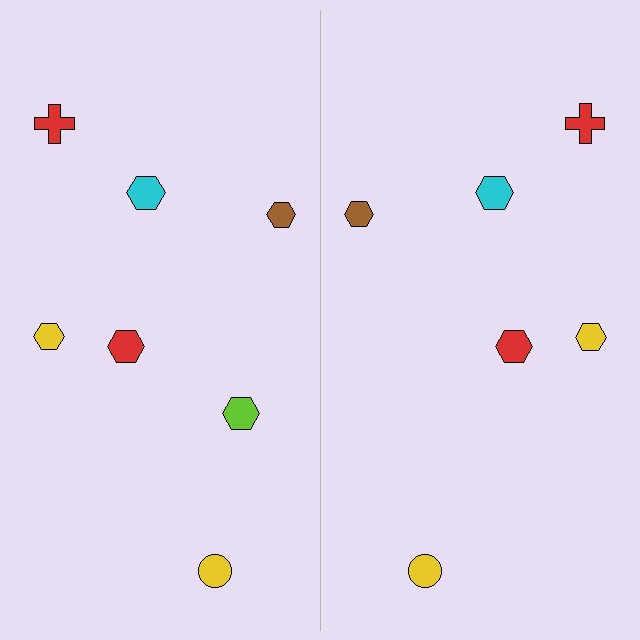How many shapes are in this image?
There are 13 shapes in this image.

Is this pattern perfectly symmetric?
No, the pattern is not perfectly symmetric. A lime hexagon is missing from the right side.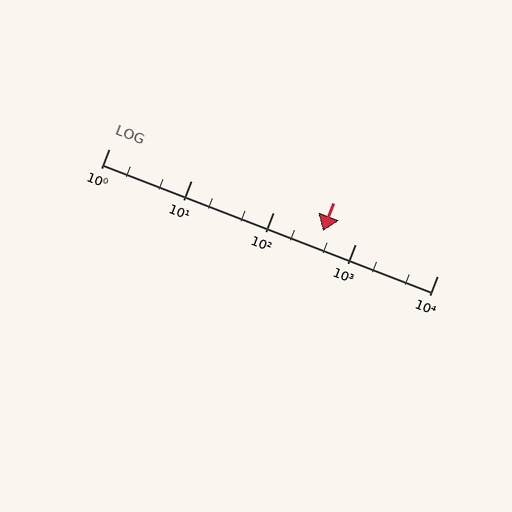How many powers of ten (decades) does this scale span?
The scale spans 4 decades, from 1 to 10000.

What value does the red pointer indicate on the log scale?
The pointer indicates approximately 410.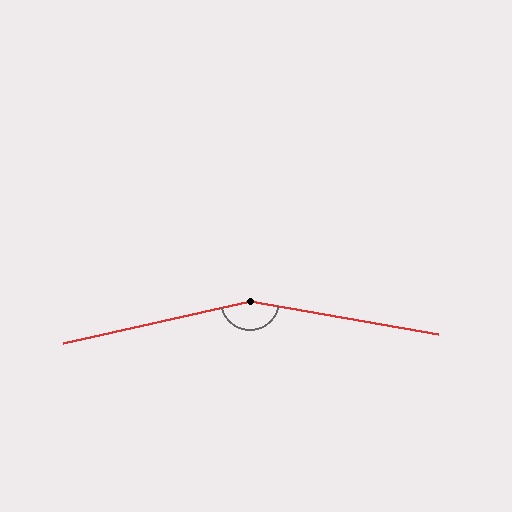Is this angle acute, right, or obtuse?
It is obtuse.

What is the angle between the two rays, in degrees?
Approximately 157 degrees.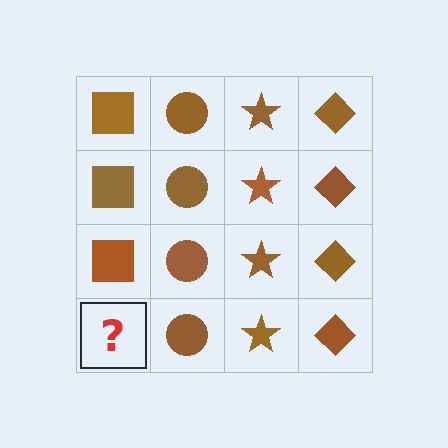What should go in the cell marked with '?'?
The missing cell should contain a brown square.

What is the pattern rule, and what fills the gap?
The rule is that each column has a consistent shape. The gap should be filled with a brown square.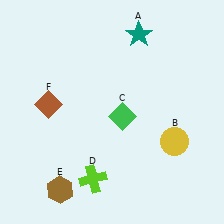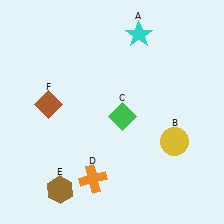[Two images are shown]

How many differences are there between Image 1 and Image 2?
There are 2 differences between the two images.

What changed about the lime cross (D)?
In Image 1, D is lime. In Image 2, it changed to orange.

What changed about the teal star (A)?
In Image 1, A is teal. In Image 2, it changed to cyan.